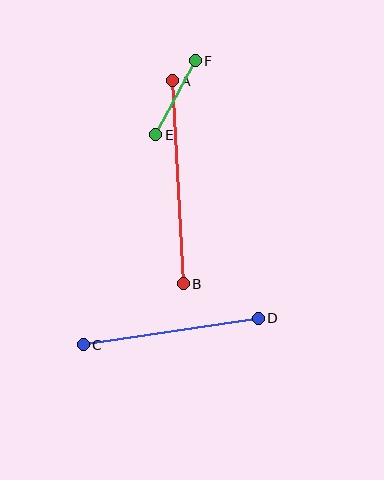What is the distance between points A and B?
The distance is approximately 203 pixels.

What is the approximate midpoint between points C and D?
The midpoint is at approximately (171, 332) pixels.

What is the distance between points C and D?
The distance is approximately 177 pixels.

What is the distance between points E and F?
The distance is approximately 84 pixels.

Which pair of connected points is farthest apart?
Points A and B are farthest apart.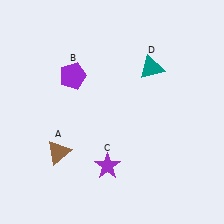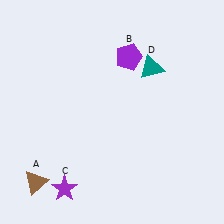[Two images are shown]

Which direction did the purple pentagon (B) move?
The purple pentagon (B) moved right.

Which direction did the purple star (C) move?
The purple star (C) moved left.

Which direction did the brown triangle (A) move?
The brown triangle (A) moved down.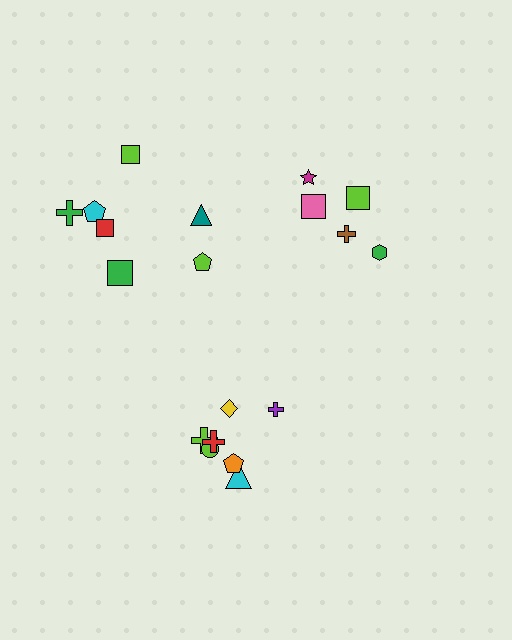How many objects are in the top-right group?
There are 5 objects.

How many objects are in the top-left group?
There are 7 objects.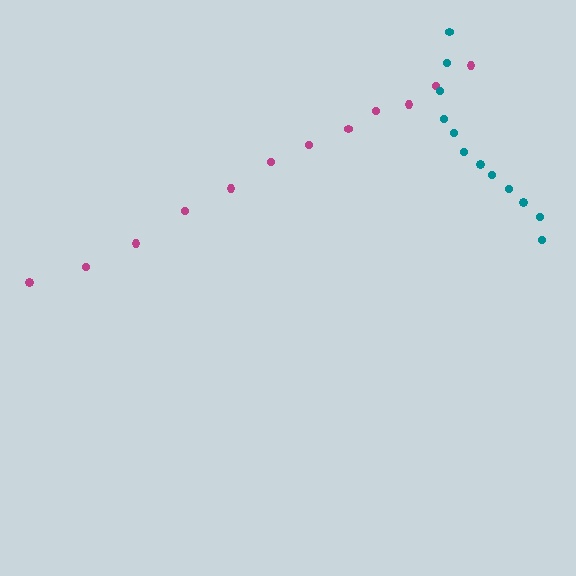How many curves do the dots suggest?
There are 2 distinct paths.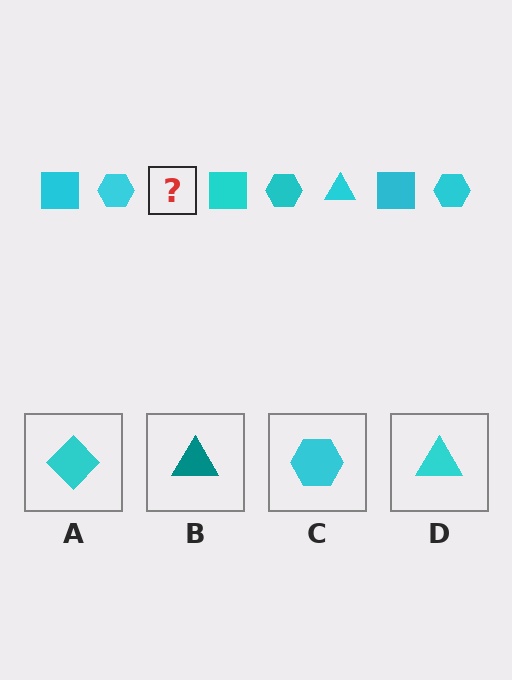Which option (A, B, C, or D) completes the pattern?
D.